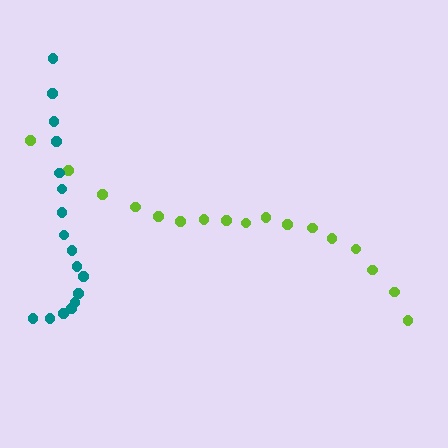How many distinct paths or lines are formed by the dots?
There are 2 distinct paths.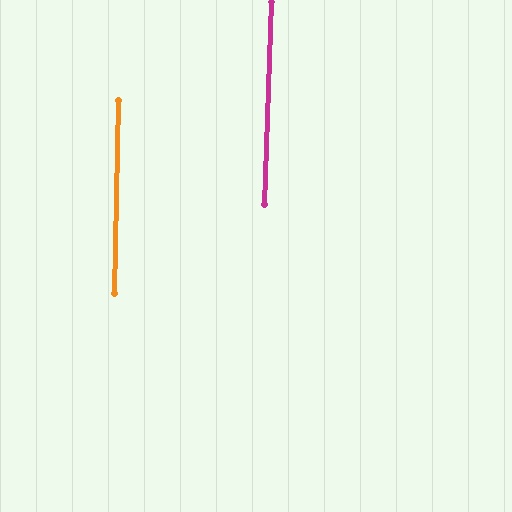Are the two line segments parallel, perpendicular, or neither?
Parallel — their directions differ by only 1.0°.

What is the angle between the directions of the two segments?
Approximately 1 degree.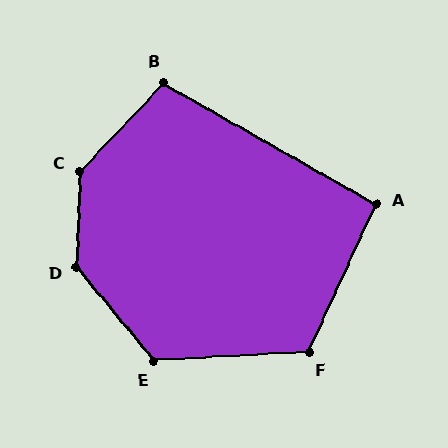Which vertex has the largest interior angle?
D, at approximately 139 degrees.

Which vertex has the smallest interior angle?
A, at approximately 95 degrees.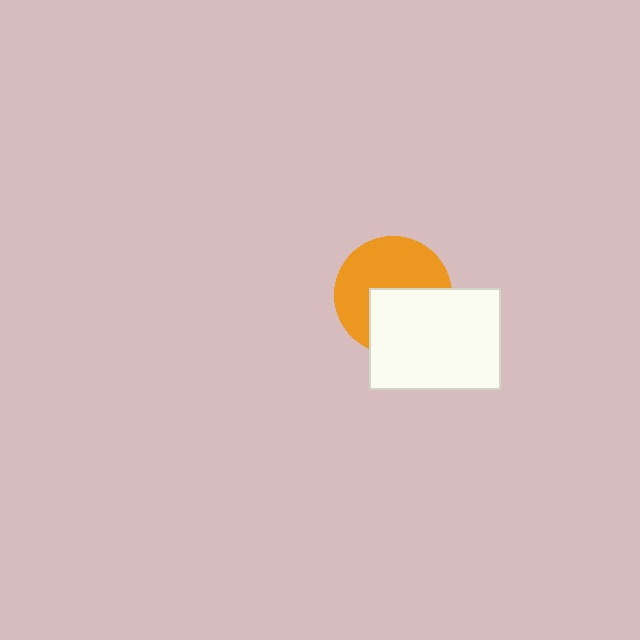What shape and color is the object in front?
The object in front is a white rectangle.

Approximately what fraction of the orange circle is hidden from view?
Roughly 43% of the orange circle is hidden behind the white rectangle.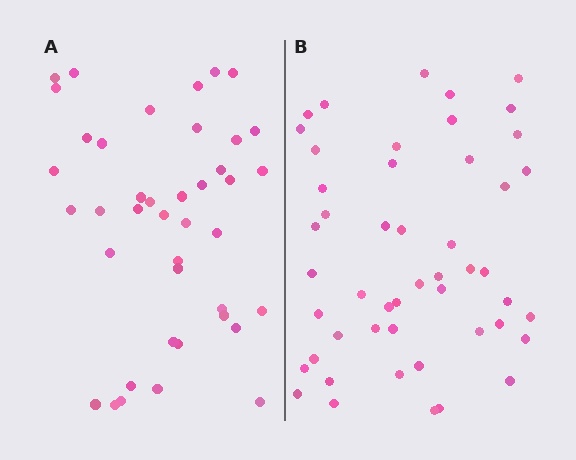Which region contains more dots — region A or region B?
Region B (the right region) has more dots.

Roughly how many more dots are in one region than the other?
Region B has roughly 8 or so more dots than region A.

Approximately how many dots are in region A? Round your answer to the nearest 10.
About 40 dots. (The exact count is 41, which rounds to 40.)